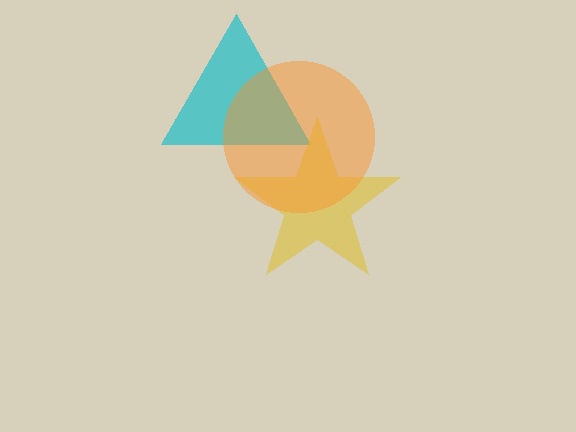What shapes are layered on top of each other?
The layered shapes are: a cyan triangle, a yellow star, an orange circle.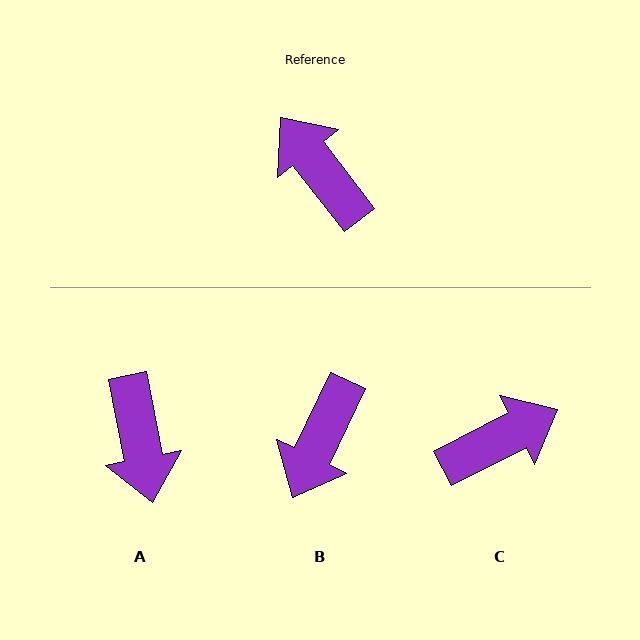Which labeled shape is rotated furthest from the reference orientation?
A, about 153 degrees away.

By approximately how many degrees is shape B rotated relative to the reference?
Approximately 117 degrees counter-clockwise.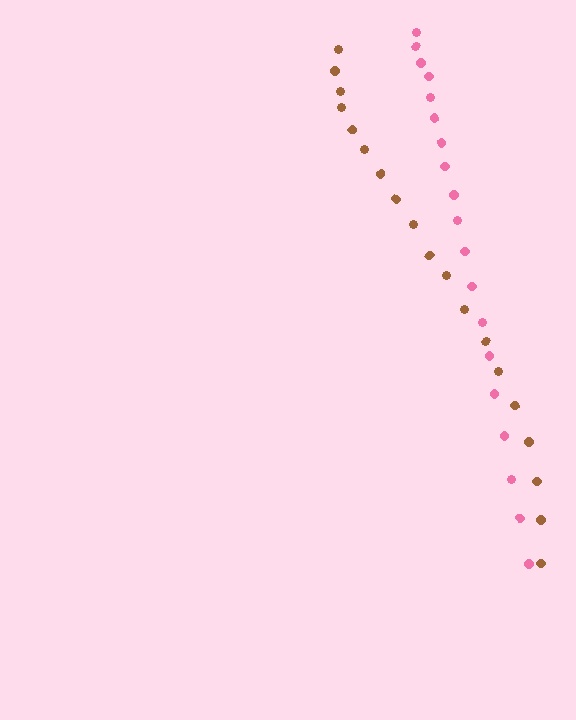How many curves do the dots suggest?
There are 2 distinct paths.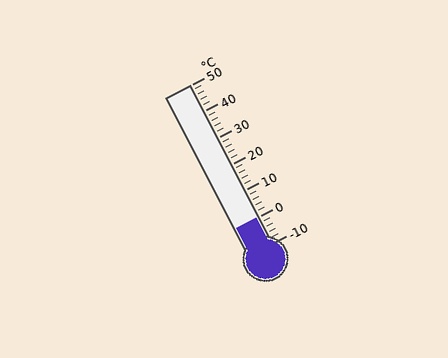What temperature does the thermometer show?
The thermometer shows approximately 0°C.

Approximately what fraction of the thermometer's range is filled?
The thermometer is filled to approximately 15% of its range.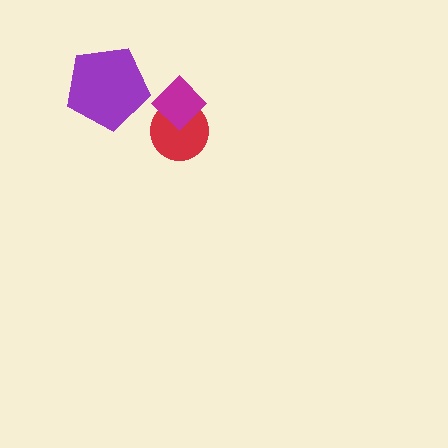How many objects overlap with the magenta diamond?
1 object overlaps with the magenta diamond.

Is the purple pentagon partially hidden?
No, no other shape covers it.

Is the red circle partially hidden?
Yes, it is partially covered by another shape.